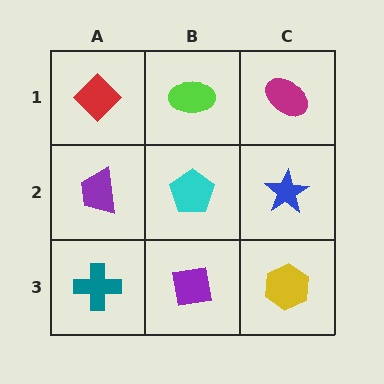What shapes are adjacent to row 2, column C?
A magenta ellipse (row 1, column C), a yellow hexagon (row 3, column C), a cyan pentagon (row 2, column B).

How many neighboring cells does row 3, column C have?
2.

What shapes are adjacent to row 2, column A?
A red diamond (row 1, column A), a teal cross (row 3, column A), a cyan pentagon (row 2, column B).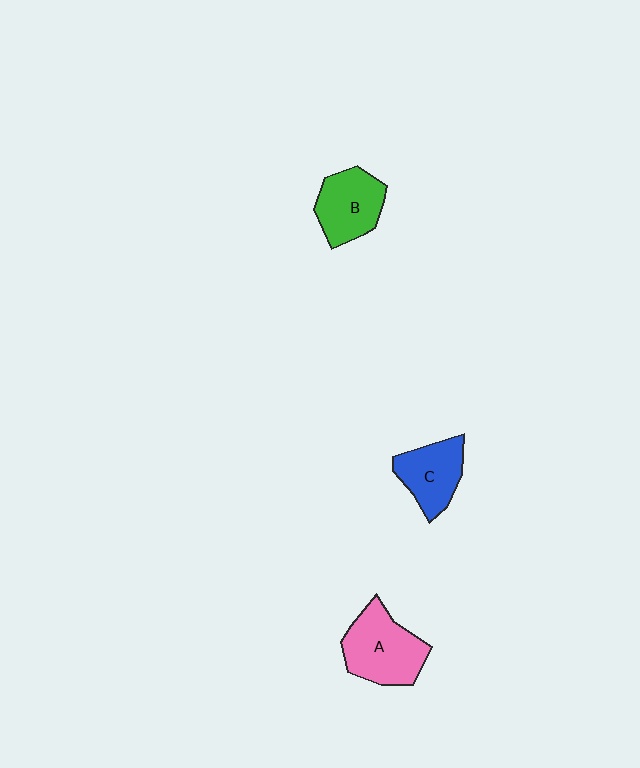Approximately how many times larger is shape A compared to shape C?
Approximately 1.3 times.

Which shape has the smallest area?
Shape C (blue).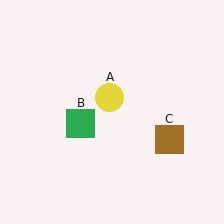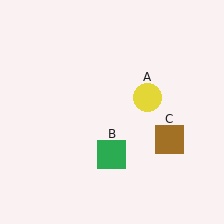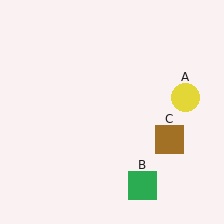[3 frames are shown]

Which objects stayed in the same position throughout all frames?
Brown square (object C) remained stationary.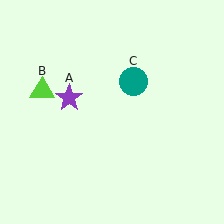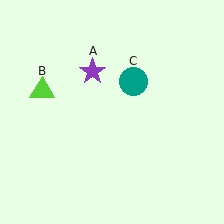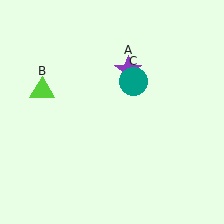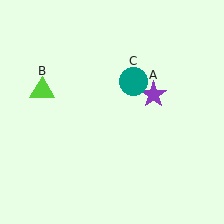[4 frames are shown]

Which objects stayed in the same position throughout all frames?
Lime triangle (object B) and teal circle (object C) remained stationary.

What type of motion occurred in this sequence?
The purple star (object A) rotated clockwise around the center of the scene.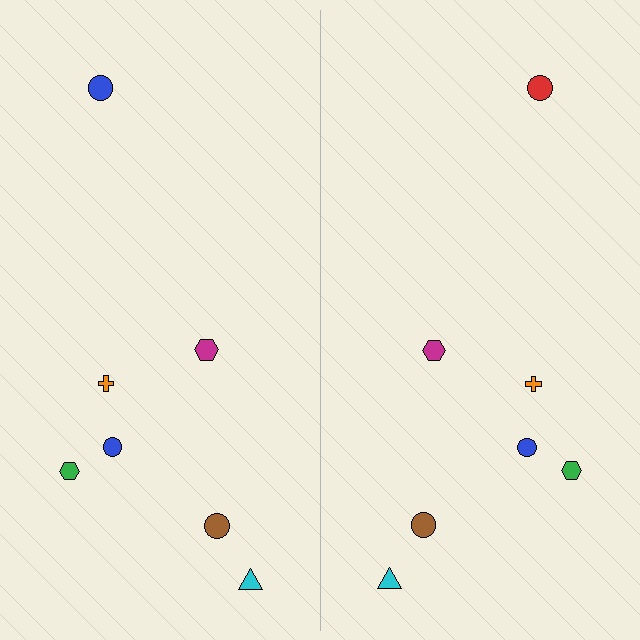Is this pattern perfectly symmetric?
No, the pattern is not perfectly symmetric. The red circle on the right side breaks the symmetry — its mirror counterpart is blue.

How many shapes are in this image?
There are 14 shapes in this image.